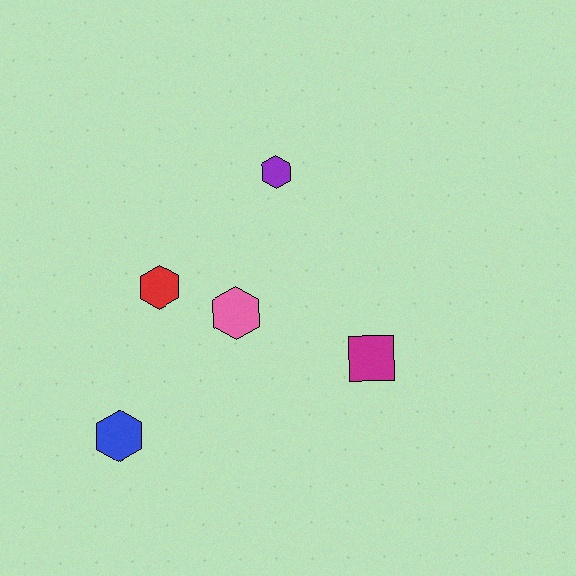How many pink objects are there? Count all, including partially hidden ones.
There is 1 pink object.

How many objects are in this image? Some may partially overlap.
There are 5 objects.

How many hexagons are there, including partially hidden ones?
There are 4 hexagons.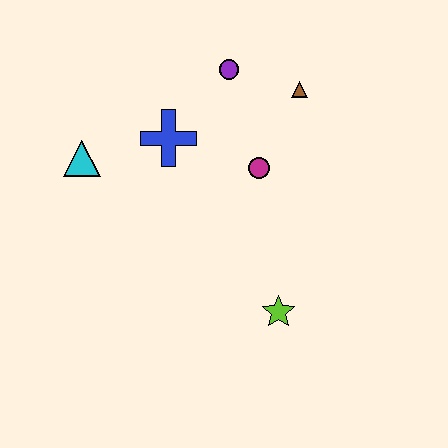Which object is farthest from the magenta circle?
The cyan triangle is farthest from the magenta circle.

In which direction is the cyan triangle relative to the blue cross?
The cyan triangle is to the left of the blue cross.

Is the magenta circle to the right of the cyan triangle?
Yes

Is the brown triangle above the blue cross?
Yes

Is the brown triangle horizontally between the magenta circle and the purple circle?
No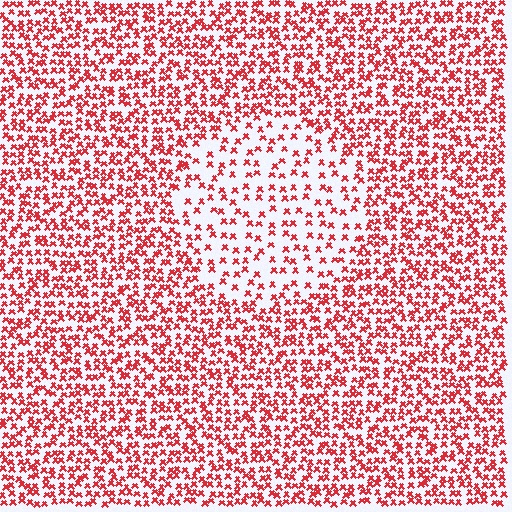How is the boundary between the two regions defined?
The boundary is defined by a change in element density (approximately 2.1x ratio). All elements are the same color, size, and shape.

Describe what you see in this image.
The image contains small red elements arranged at two different densities. A circle-shaped region is visible where the elements are less densely packed than the surrounding area.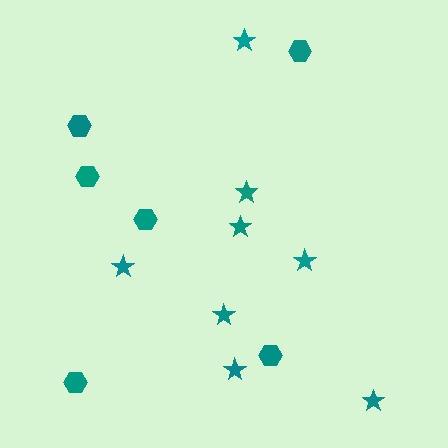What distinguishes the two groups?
There are 2 groups: one group of hexagons (6) and one group of stars (8).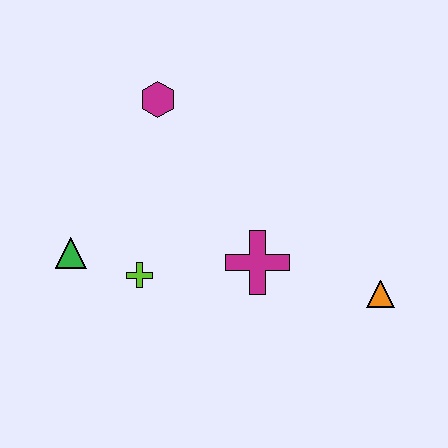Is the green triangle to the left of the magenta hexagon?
Yes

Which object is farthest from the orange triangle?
The green triangle is farthest from the orange triangle.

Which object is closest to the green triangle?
The lime cross is closest to the green triangle.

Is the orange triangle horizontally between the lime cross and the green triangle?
No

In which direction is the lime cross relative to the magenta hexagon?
The lime cross is below the magenta hexagon.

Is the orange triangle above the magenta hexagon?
No